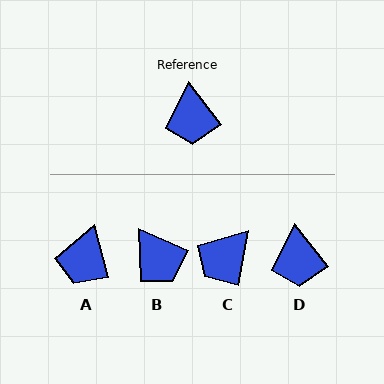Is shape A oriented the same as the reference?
No, it is off by about 23 degrees.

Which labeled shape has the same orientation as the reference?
D.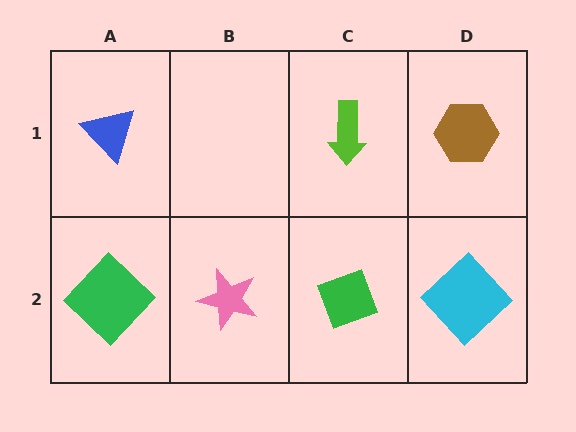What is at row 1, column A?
A blue triangle.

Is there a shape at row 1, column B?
No, that cell is empty.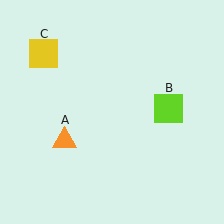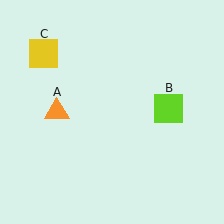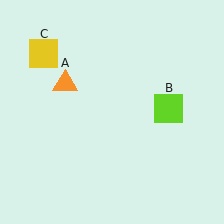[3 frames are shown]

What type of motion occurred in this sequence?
The orange triangle (object A) rotated clockwise around the center of the scene.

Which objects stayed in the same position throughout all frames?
Lime square (object B) and yellow square (object C) remained stationary.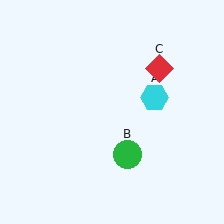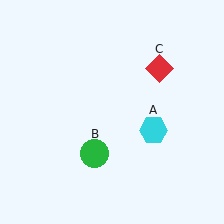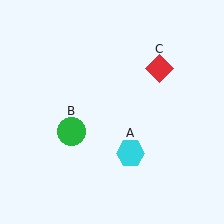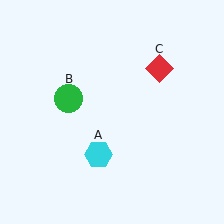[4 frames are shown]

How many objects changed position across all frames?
2 objects changed position: cyan hexagon (object A), green circle (object B).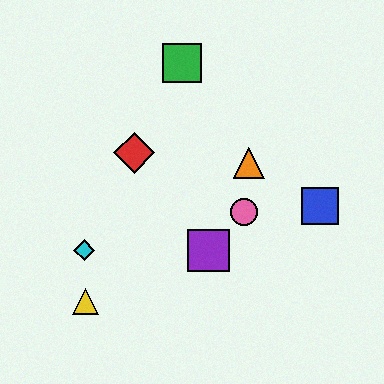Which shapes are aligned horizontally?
The purple square, the cyan diamond are aligned horizontally.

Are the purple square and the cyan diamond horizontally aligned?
Yes, both are at y≈250.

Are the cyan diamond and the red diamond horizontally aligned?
No, the cyan diamond is at y≈250 and the red diamond is at y≈153.